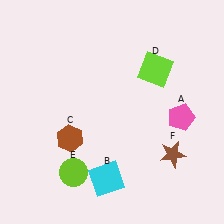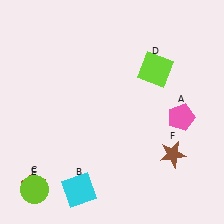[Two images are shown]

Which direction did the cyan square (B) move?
The cyan square (B) moved left.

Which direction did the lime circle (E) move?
The lime circle (E) moved left.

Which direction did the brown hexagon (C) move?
The brown hexagon (C) moved down.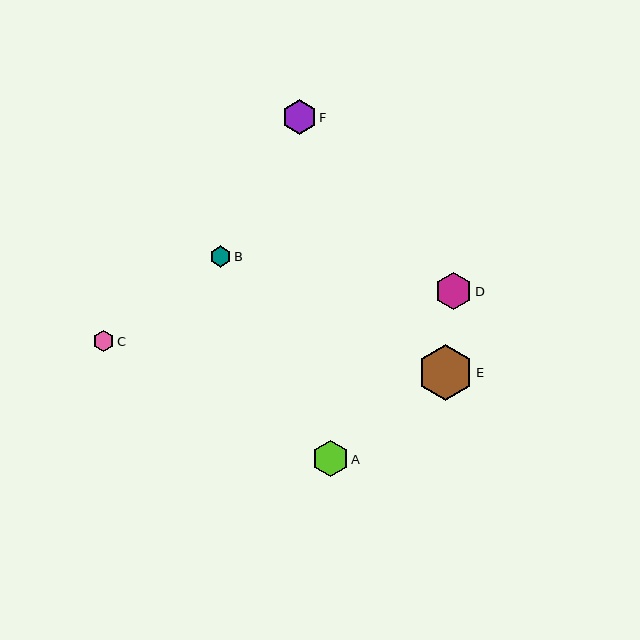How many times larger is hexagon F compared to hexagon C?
Hexagon F is approximately 1.7 times the size of hexagon C.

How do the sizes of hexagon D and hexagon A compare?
Hexagon D and hexagon A are approximately the same size.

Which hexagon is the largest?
Hexagon E is the largest with a size of approximately 55 pixels.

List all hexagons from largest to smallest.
From largest to smallest: E, D, A, F, B, C.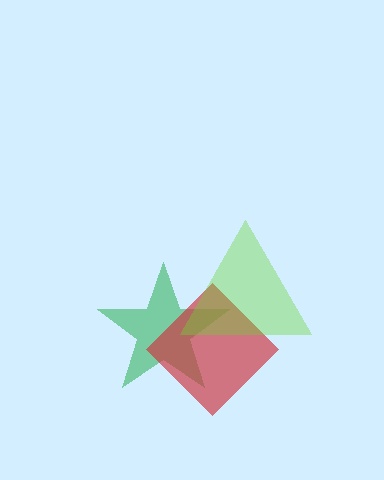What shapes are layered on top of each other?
The layered shapes are: a green star, a red diamond, a lime triangle.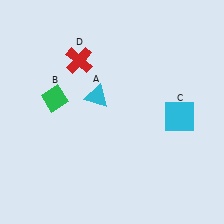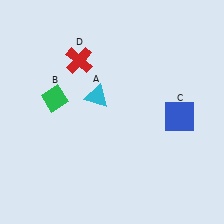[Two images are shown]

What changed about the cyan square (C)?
In Image 1, C is cyan. In Image 2, it changed to blue.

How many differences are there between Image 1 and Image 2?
There is 1 difference between the two images.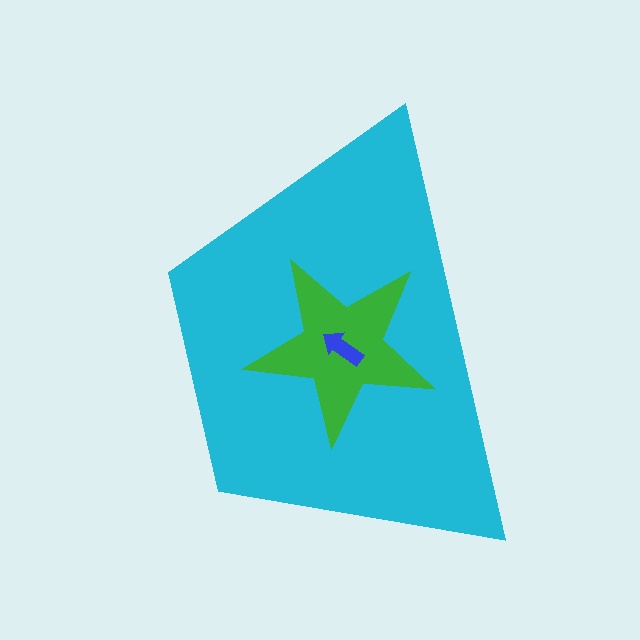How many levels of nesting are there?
3.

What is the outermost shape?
The cyan trapezoid.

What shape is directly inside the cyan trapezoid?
The green star.